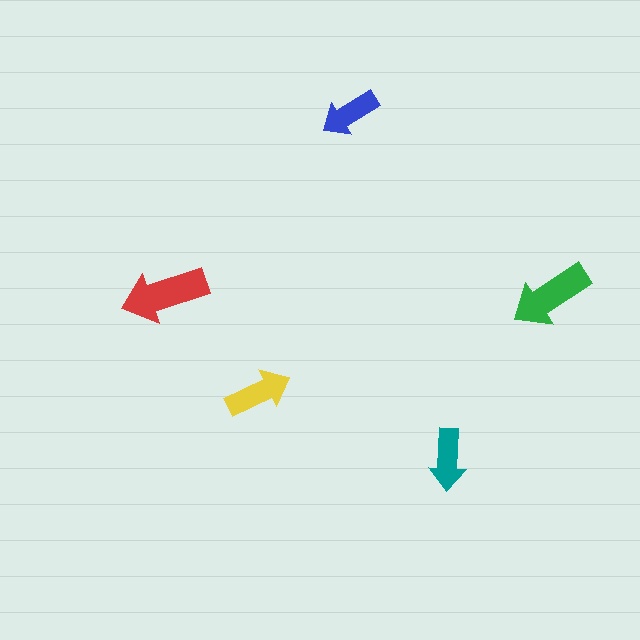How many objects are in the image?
There are 5 objects in the image.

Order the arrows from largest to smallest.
the red one, the green one, the yellow one, the teal one, the blue one.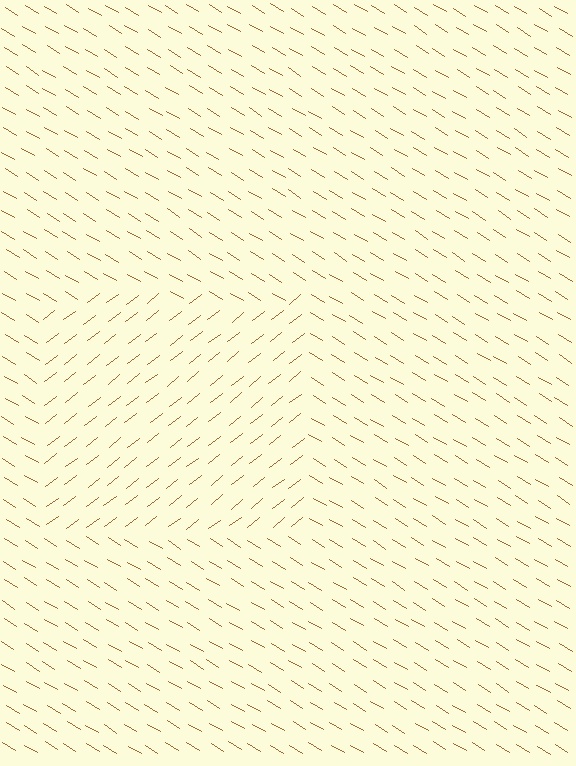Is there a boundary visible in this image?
Yes, there is a texture boundary formed by a change in line orientation.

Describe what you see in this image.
The image is filled with small brown line segments. A rectangle region in the image has lines oriented differently from the surrounding lines, creating a visible texture boundary.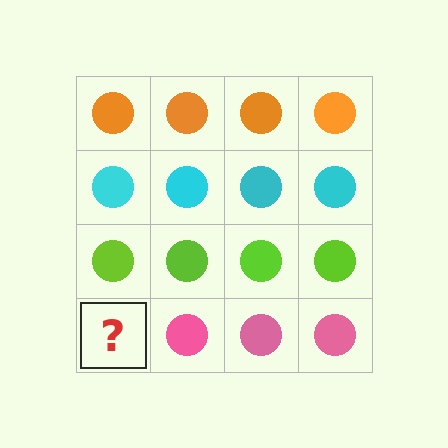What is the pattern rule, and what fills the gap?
The rule is that each row has a consistent color. The gap should be filled with a pink circle.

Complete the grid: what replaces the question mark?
The question mark should be replaced with a pink circle.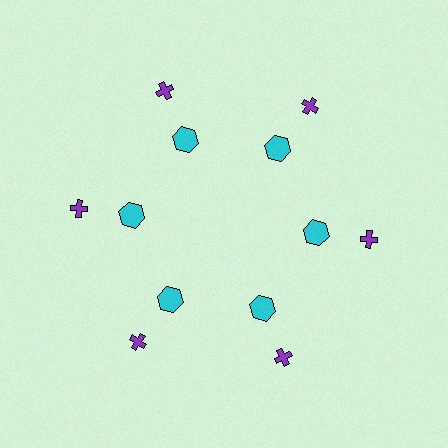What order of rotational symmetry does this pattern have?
This pattern has 6-fold rotational symmetry.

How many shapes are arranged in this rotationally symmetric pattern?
There are 12 shapes, arranged in 6 groups of 2.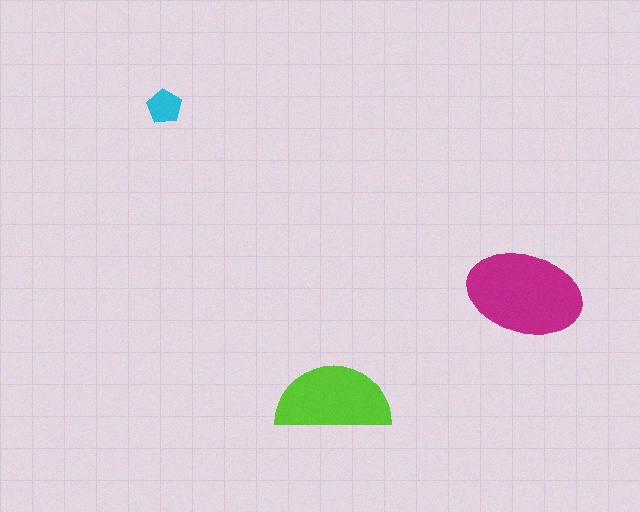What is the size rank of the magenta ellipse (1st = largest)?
1st.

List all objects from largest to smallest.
The magenta ellipse, the lime semicircle, the cyan pentagon.